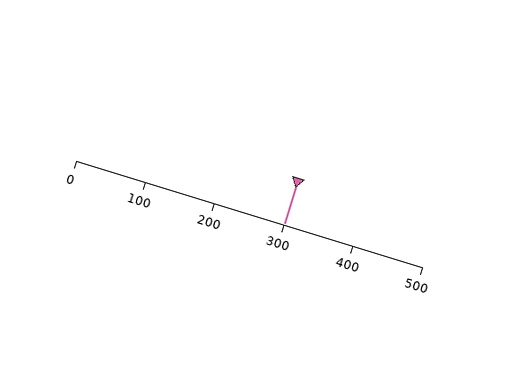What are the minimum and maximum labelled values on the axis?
The axis runs from 0 to 500.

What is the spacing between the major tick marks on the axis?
The major ticks are spaced 100 apart.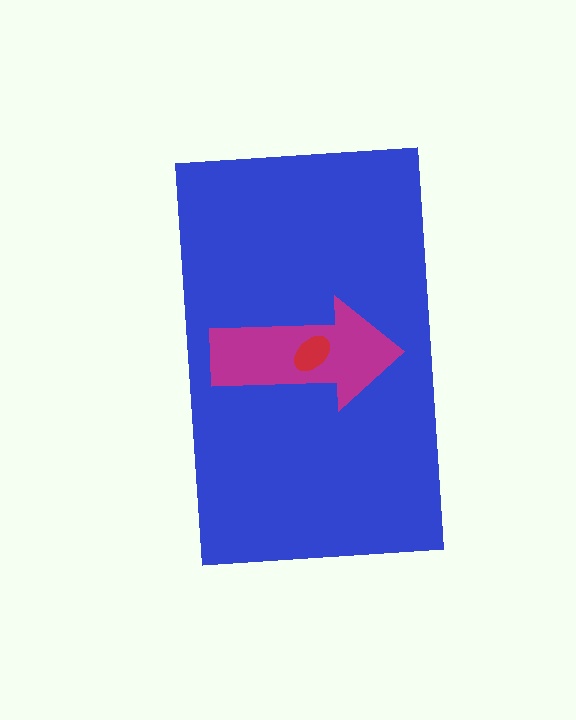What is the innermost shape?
The red ellipse.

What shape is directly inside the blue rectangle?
The magenta arrow.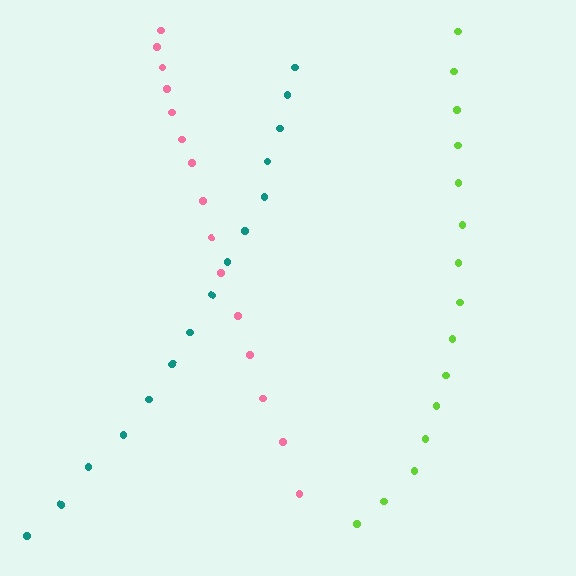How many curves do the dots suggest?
There are 3 distinct paths.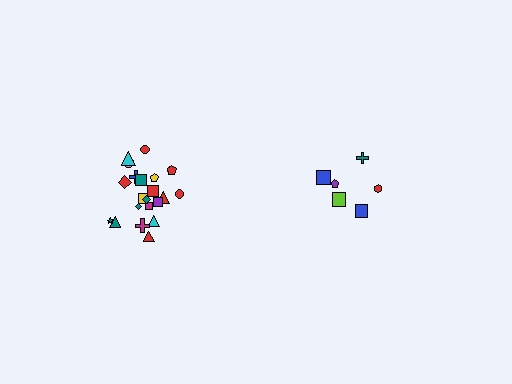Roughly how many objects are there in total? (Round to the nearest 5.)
Roughly 30 objects in total.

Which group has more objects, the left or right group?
The left group.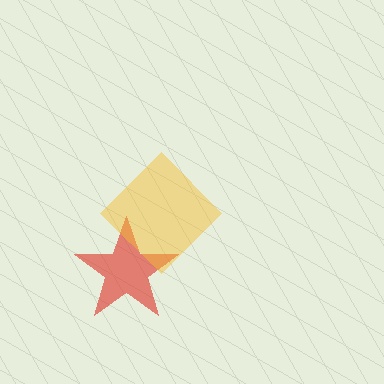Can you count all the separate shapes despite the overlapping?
Yes, there are 2 separate shapes.